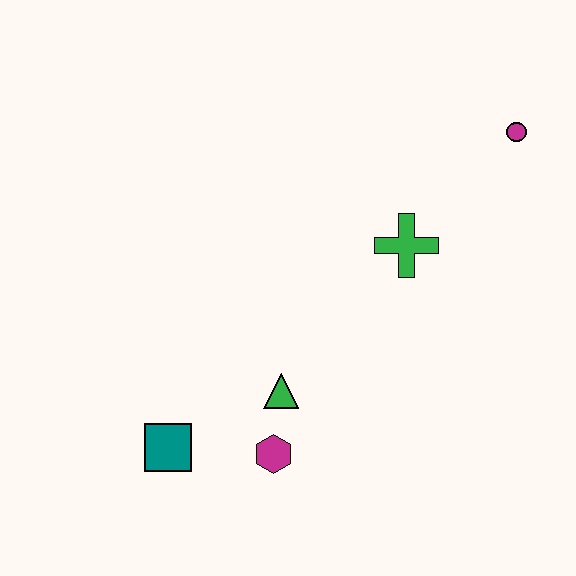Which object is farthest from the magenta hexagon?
The magenta circle is farthest from the magenta hexagon.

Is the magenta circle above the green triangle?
Yes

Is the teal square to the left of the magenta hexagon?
Yes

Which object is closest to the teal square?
The magenta hexagon is closest to the teal square.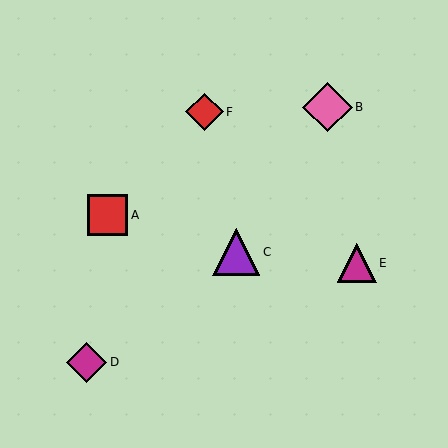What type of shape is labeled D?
Shape D is a magenta diamond.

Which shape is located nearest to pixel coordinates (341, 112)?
The pink diamond (labeled B) at (328, 107) is nearest to that location.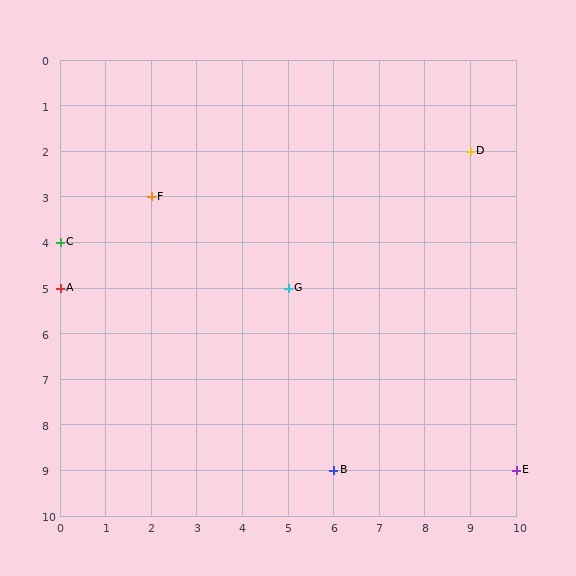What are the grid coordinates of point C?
Point C is at grid coordinates (0, 4).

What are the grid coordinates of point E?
Point E is at grid coordinates (10, 9).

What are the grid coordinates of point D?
Point D is at grid coordinates (9, 2).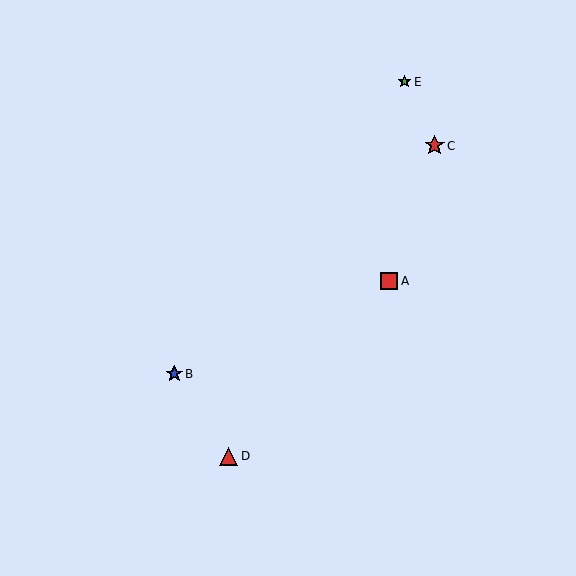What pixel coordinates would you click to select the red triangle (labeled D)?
Click at (229, 456) to select the red triangle D.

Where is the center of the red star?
The center of the red star is at (435, 146).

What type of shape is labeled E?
Shape E is a green star.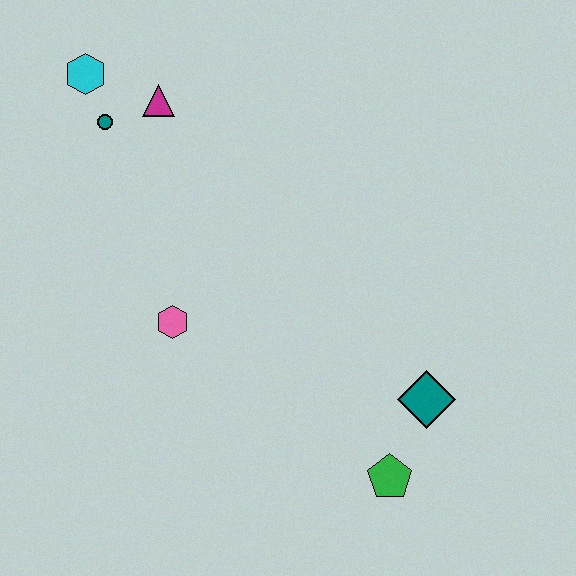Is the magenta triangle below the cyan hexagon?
Yes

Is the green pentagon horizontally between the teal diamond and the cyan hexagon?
Yes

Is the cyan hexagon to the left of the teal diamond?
Yes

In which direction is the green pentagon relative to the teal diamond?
The green pentagon is below the teal diamond.